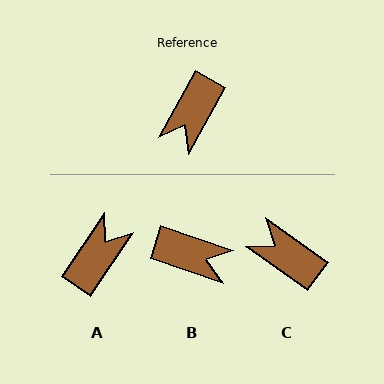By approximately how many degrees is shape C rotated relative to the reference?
Approximately 96 degrees clockwise.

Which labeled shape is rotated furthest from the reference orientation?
A, about 175 degrees away.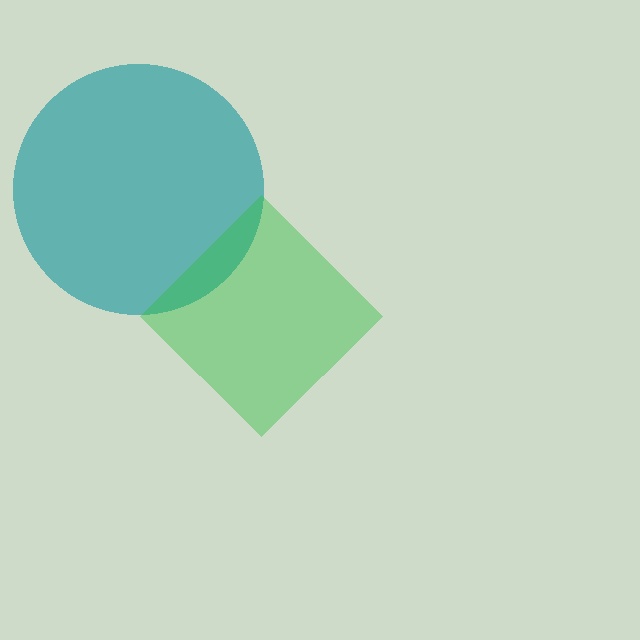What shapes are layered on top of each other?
The layered shapes are: a teal circle, a green diamond.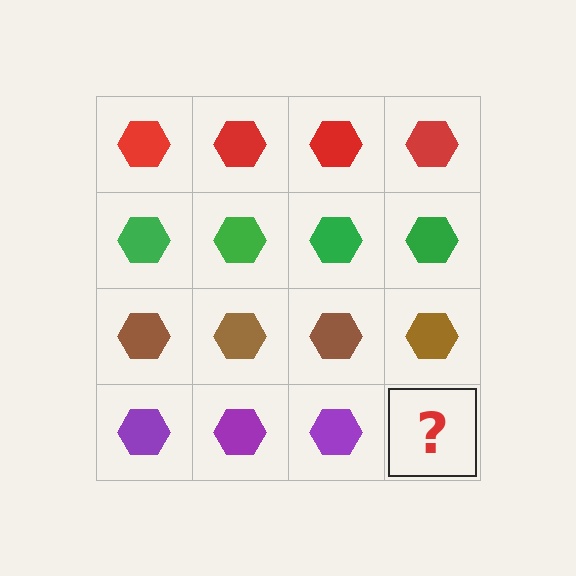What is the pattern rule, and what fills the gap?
The rule is that each row has a consistent color. The gap should be filled with a purple hexagon.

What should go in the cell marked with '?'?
The missing cell should contain a purple hexagon.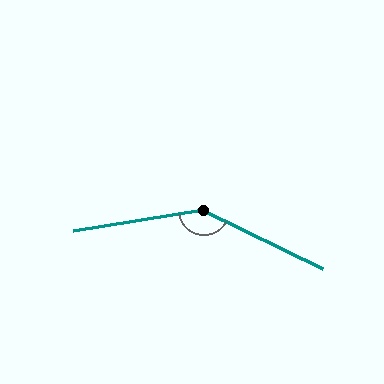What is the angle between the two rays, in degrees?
Approximately 145 degrees.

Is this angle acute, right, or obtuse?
It is obtuse.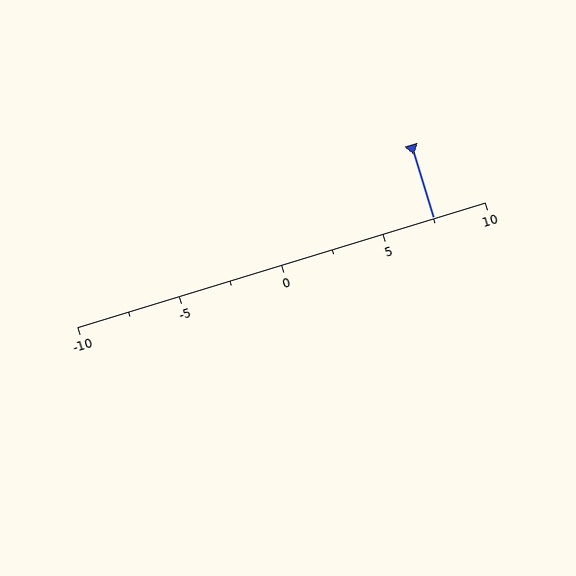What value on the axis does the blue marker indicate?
The marker indicates approximately 7.5.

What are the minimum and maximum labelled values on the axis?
The axis runs from -10 to 10.